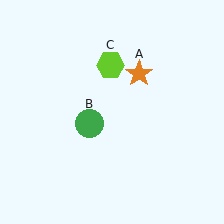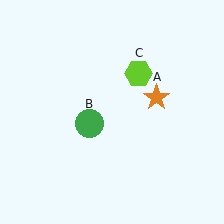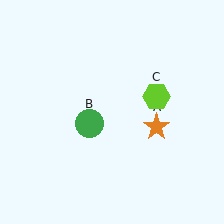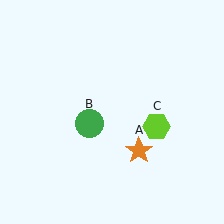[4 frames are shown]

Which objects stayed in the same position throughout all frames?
Green circle (object B) remained stationary.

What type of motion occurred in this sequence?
The orange star (object A), lime hexagon (object C) rotated clockwise around the center of the scene.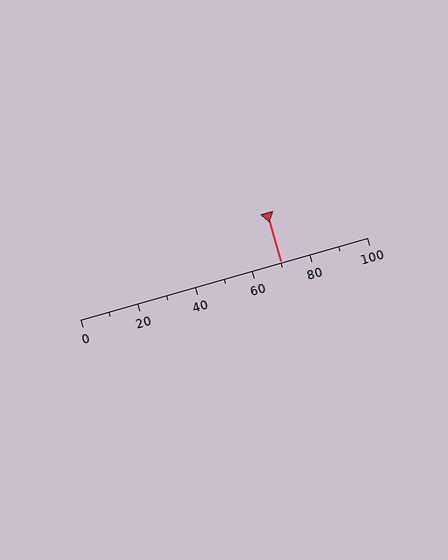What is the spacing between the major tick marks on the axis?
The major ticks are spaced 20 apart.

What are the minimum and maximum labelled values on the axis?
The axis runs from 0 to 100.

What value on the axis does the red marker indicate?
The marker indicates approximately 70.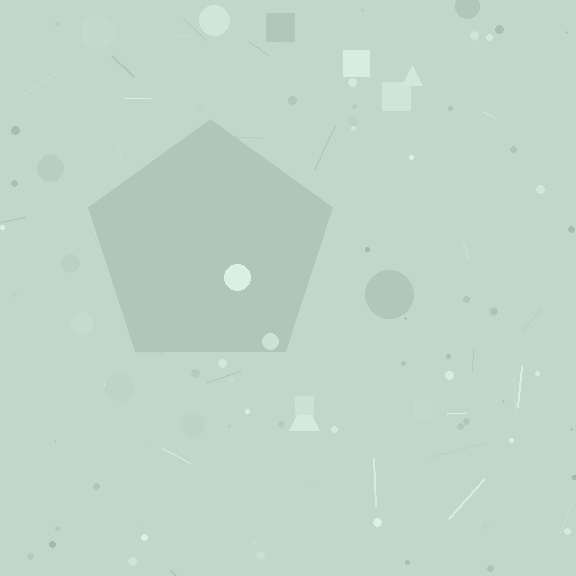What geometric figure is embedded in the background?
A pentagon is embedded in the background.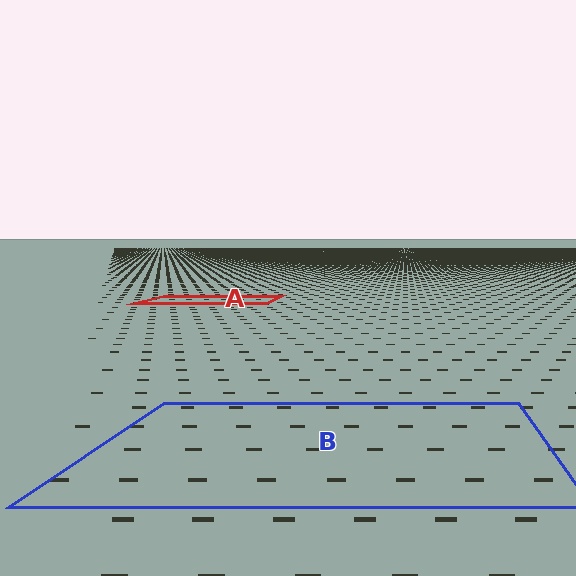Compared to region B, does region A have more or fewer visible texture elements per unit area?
Region A has more texture elements per unit area — they are packed more densely because it is farther away.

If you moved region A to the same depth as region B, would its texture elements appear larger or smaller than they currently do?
They would appear larger. At a closer depth, the same texture elements are projected at a bigger on-screen size.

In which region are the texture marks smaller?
The texture marks are smaller in region A, because it is farther away.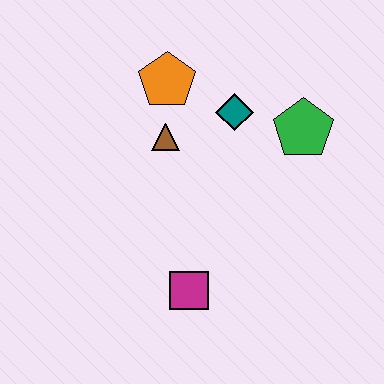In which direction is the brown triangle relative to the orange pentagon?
The brown triangle is below the orange pentagon.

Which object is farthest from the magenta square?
The orange pentagon is farthest from the magenta square.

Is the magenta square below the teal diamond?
Yes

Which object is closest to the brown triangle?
The orange pentagon is closest to the brown triangle.